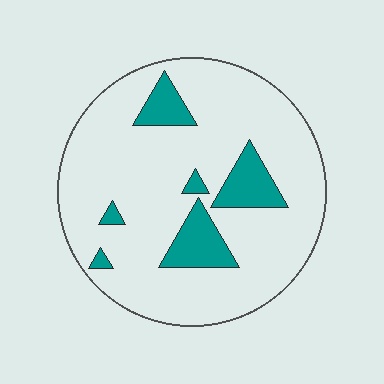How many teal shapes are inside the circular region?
6.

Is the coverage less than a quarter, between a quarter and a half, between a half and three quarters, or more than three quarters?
Less than a quarter.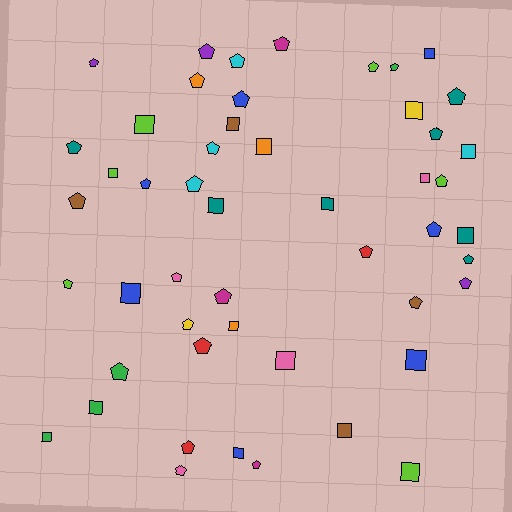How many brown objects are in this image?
There are 4 brown objects.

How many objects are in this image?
There are 50 objects.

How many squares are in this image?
There are 20 squares.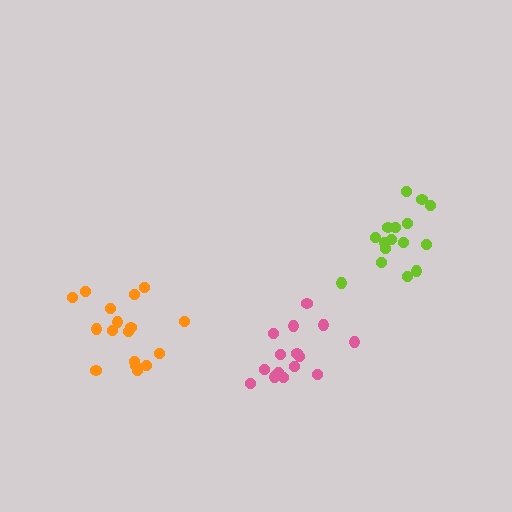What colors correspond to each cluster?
The clusters are colored: pink, lime, orange.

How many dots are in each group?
Group 1: 15 dots, Group 2: 16 dots, Group 3: 17 dots (48 total).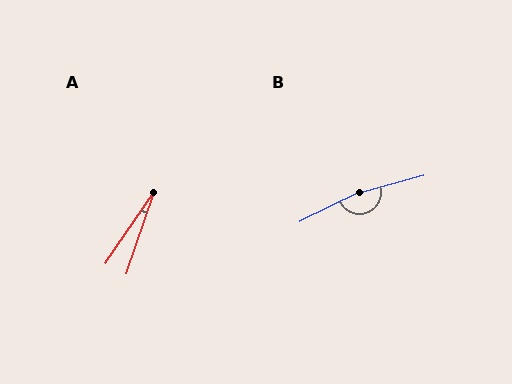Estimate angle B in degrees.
Approximately 168 degrees.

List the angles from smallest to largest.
A (15°), B (168°).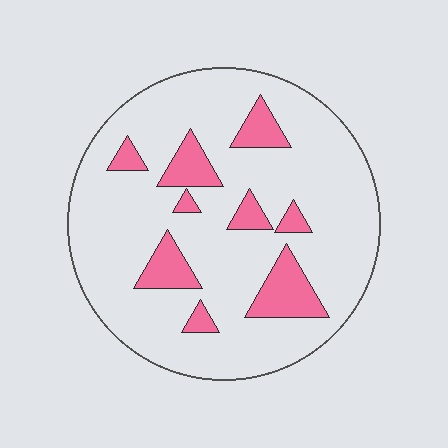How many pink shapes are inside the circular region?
9.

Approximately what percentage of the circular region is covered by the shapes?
Approximately 15%.